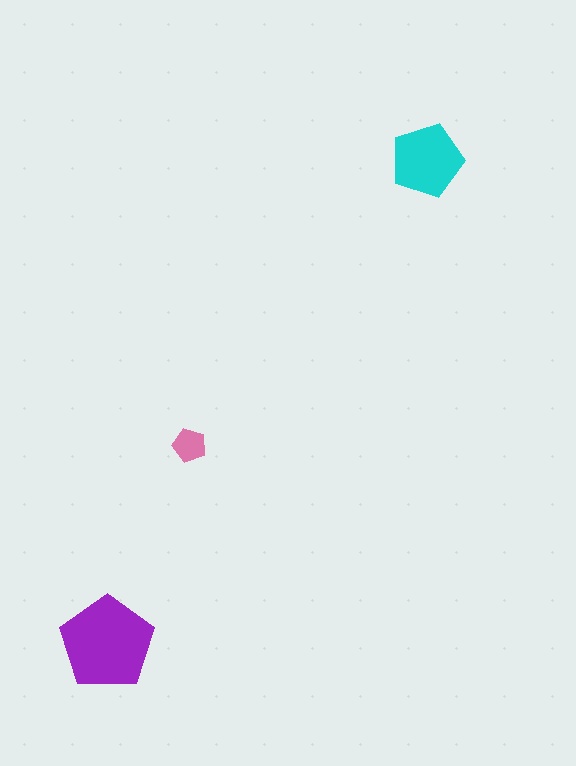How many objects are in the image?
There are 3 objects in the image.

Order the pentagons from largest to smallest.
the purple one, the cyan one, the pink one.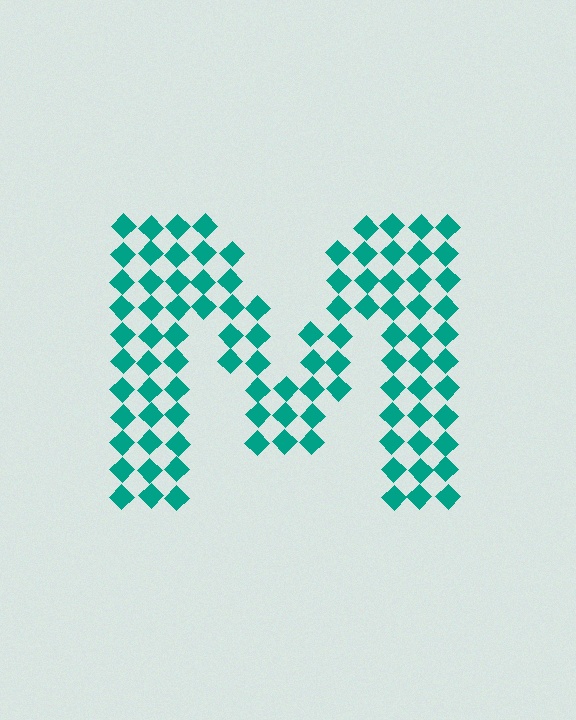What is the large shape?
The large shape is the letter M.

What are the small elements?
The small elements are diamonds.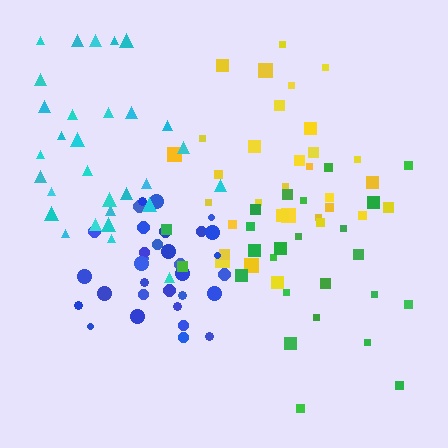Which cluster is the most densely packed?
Blue.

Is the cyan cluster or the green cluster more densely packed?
Cyan.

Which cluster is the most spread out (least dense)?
Green.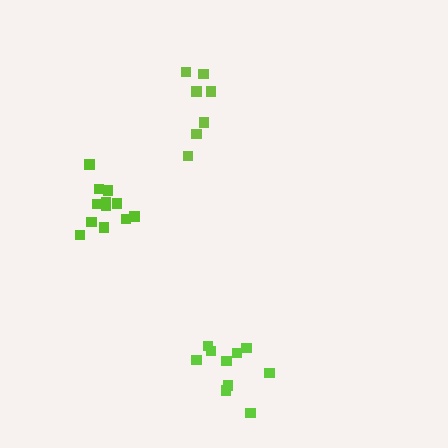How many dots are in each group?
Group 1: 12 dots, Group 2: 7 dots, Group 3: 10 dots (29 total).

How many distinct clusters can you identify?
There are 3 distinct clusters.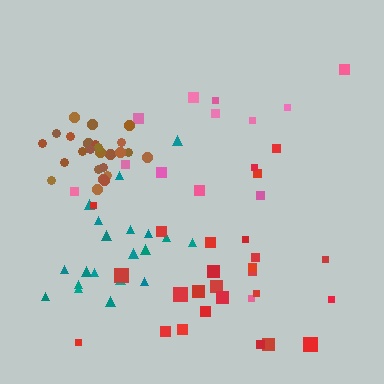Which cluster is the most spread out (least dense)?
Pink.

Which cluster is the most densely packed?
Brown.